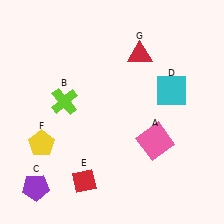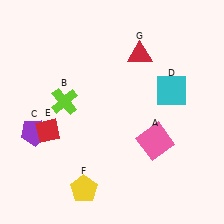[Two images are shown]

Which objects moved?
The objects that moved are: the purple pentagon (C), the red diamond (E), the yellow pentagon (F).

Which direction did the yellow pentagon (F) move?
The yellow pentagon (F) moved down.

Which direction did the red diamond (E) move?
The red diamond (E) moved up.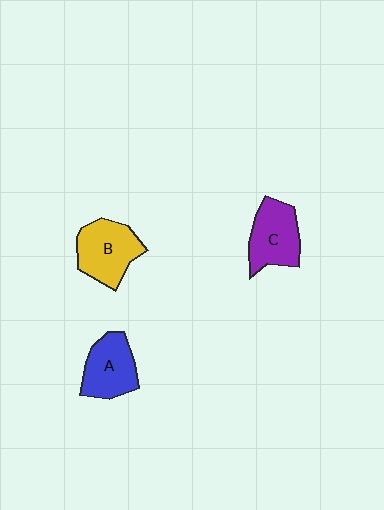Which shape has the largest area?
Shape B (yellow).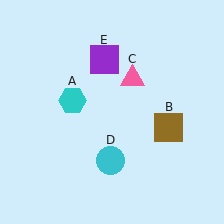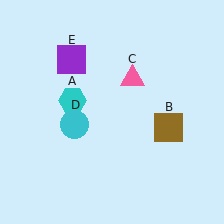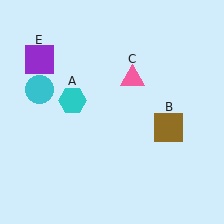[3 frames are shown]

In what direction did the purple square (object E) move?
The purple square (object E) moved left.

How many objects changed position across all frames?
2 objects changed position: cyan circle (object D), purple square (object E).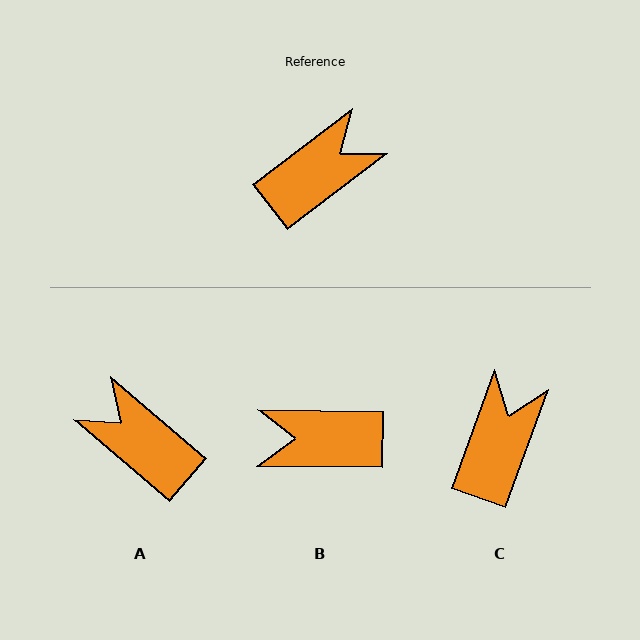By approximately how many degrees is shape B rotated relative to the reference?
Approximately 142 degrees counter-clockwise.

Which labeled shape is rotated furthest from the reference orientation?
B, about 142 degrees away.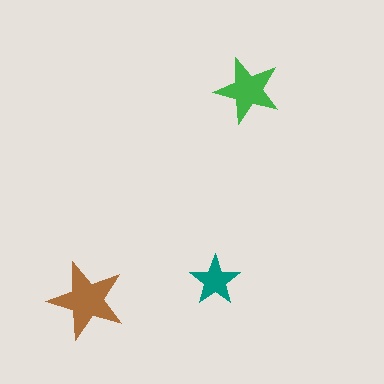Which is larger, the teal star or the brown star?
The brown one.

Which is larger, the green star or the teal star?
The green one.